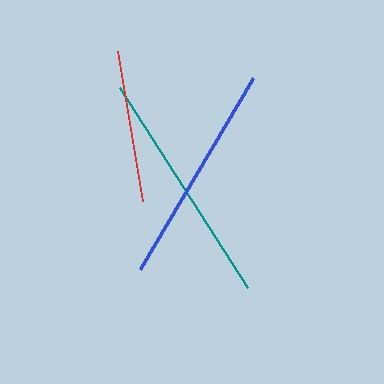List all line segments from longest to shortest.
From longest to shortest: teal, blue, red.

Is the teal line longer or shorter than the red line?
The teal line is longer than the red line.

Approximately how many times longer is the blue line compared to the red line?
The blue line is approximately 1.5 times the length of the red line.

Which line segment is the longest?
The teal line is the longest at approximately 238 pixels.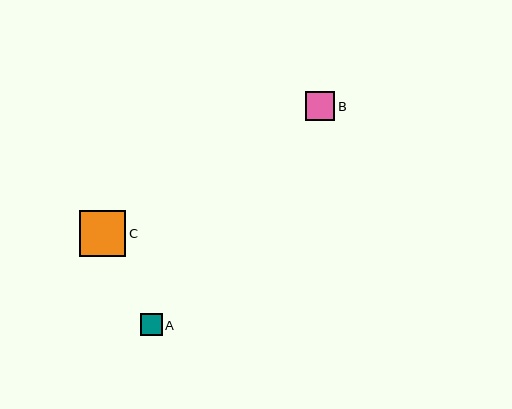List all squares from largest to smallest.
From largest to smallest: C, B, A.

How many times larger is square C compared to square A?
Square C is approximately 2.1 times the size of square A.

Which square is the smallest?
Square A is the smallest with a size of approximately 22 pixels.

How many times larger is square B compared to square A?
Square B is approximately 1.3 times the size of square A.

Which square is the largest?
Square C is the largest with a size of approximately 47 pixels.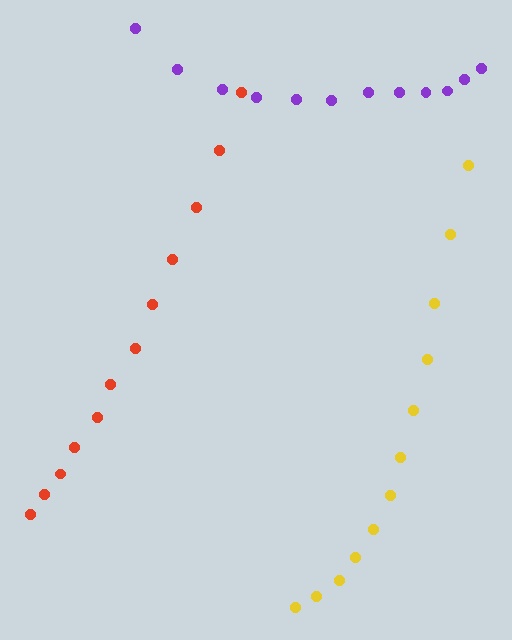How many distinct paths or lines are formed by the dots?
There are 3 distinct paths.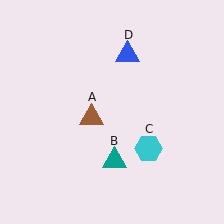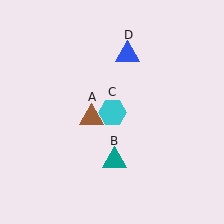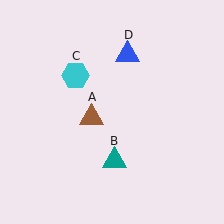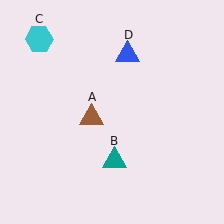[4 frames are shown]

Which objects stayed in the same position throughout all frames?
Brown triangle (object A) and teal triangle (object B) and blue triangle (object D) remained stationary.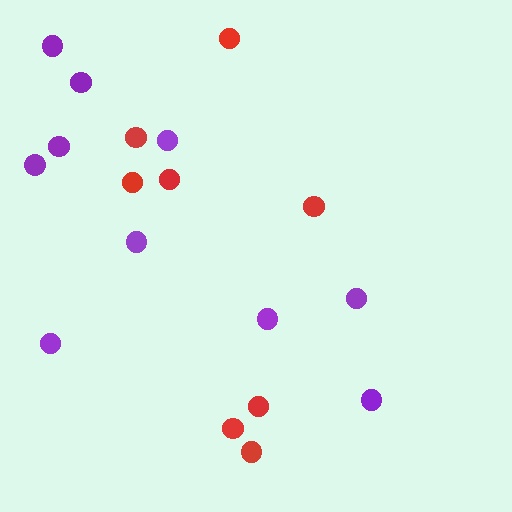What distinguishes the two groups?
There are 2 groups: one group of purple circles (10) and one group of red circles (8).